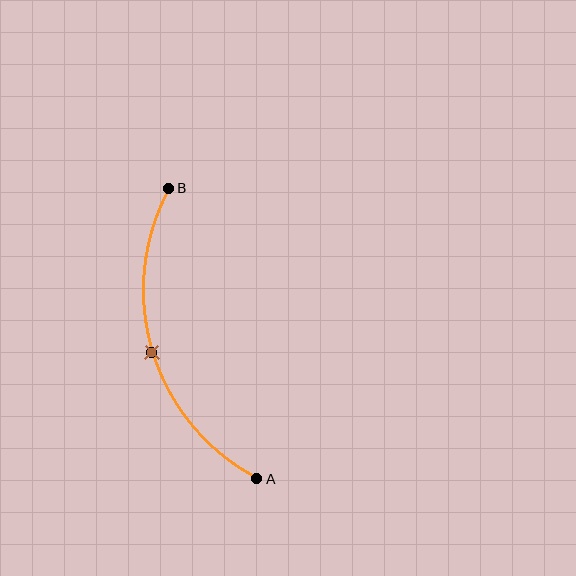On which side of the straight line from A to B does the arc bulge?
The arc bulges to the left of the straight line connecting A and B.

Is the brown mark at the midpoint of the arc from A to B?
Yes. The brown mark lies on the arc at equal arc-length from both A and B — it is the arc midpoint.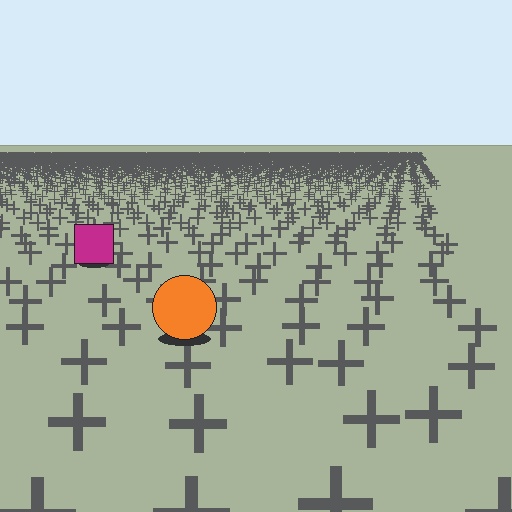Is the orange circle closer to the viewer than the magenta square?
Yes. The orange circle is closer — you can tell from the texture gradient: the ground texture is coarser near it.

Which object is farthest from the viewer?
The magenta square is farthest from the viewer. It appears smaller and the ground texture around it is denser.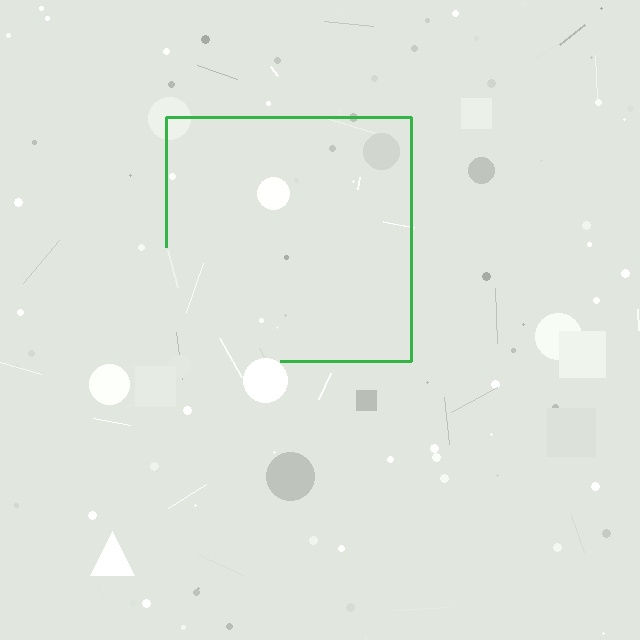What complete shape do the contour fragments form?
The contour fragments form a square.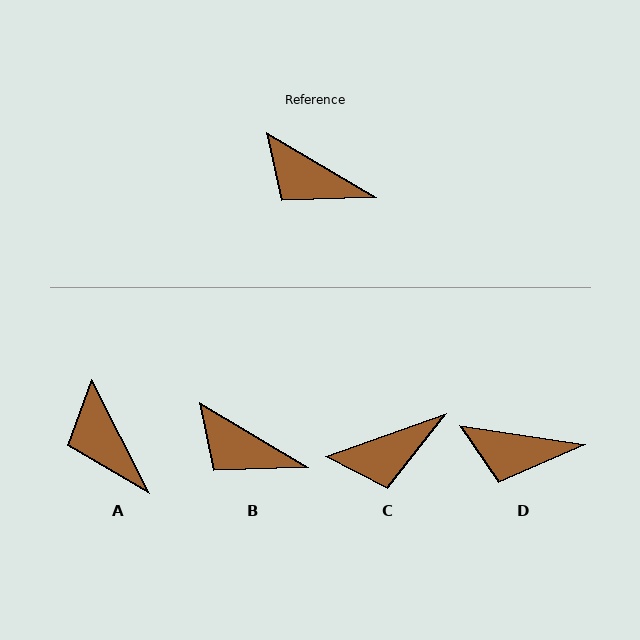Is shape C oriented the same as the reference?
No, it is off by about 50 degrees.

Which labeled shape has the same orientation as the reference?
B.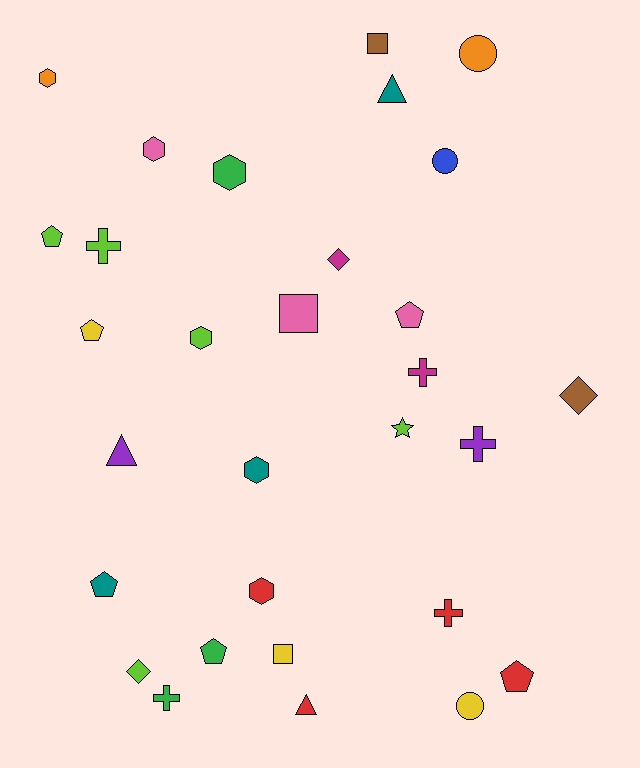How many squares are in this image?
There are 3 squares.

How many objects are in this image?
There are 30 objects.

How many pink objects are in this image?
There are 3 pink objects.